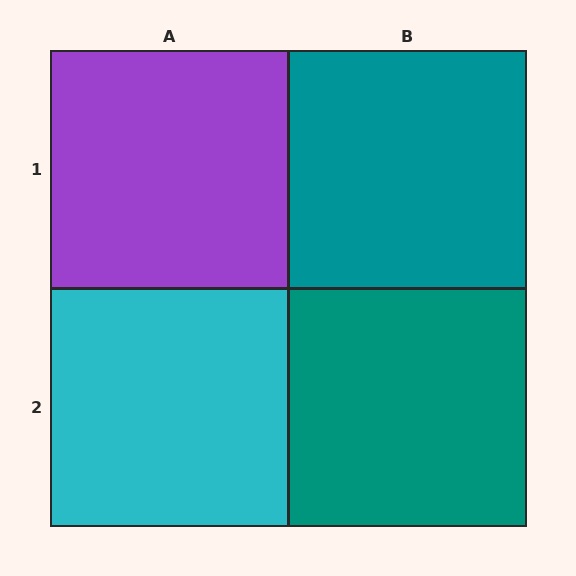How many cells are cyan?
1 cell is cyan.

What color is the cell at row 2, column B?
Teal.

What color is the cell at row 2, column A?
Cyan.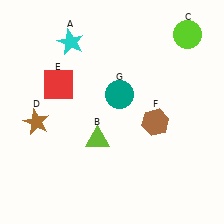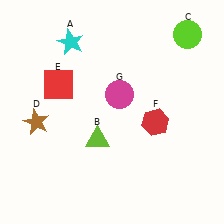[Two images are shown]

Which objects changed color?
F changed from brown to red. G changed from teal to magenta.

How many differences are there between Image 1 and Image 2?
There are 2 differences between the two images.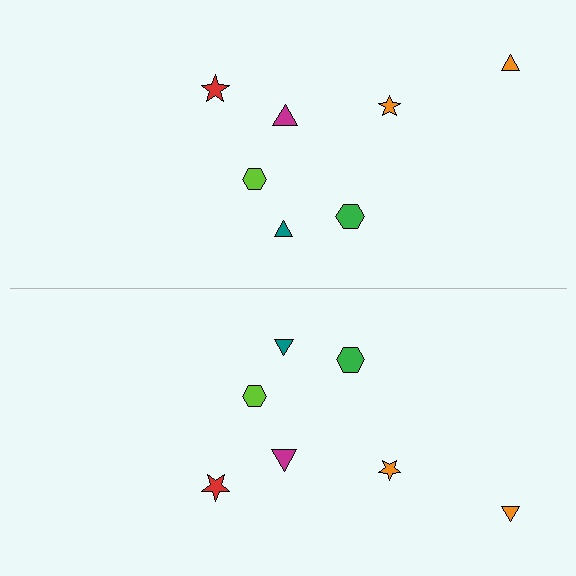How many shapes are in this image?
There are 14 shapes in this image.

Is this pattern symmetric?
Yes, this pattern has bilateral (reflection) symmetry.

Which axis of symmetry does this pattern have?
The pattern has a horizontal axis of symmetry running through the center of the image.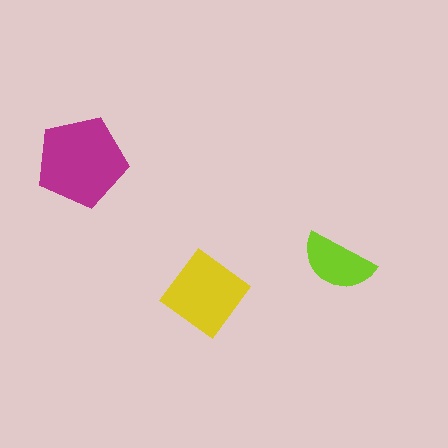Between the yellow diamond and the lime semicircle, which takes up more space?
The yellow diamond.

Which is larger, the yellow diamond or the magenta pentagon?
The magenta pentagon.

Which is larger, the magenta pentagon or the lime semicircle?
The magenta pentagon.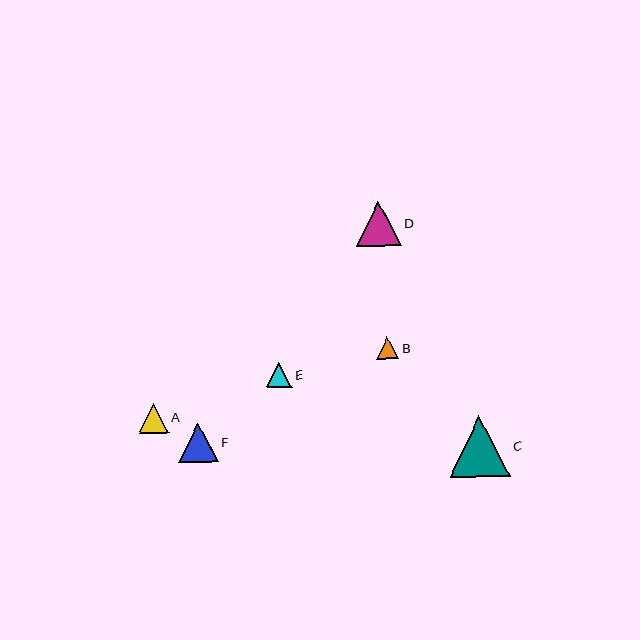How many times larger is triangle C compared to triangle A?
Triangle C is approximately 2.1 times the size of triangle A.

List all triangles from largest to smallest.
From largest to smallest: C, D, F, A, E, B.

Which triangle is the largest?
Triangle C is the largest with a size of approximately 61 pixels.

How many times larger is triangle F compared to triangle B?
Triangle F is approximately 1.8 times the size of triangle B.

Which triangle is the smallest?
Triangle B is the smallest with a size of approximately 22 pixels.